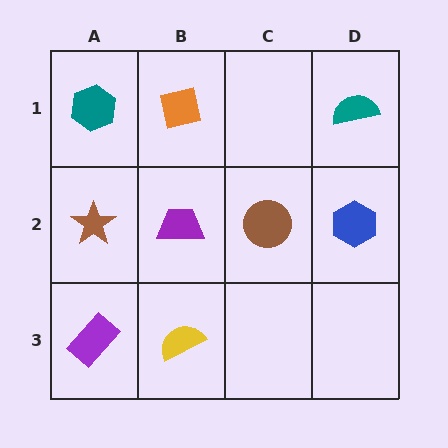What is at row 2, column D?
A blue hexagon.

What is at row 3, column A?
A purple rectangle.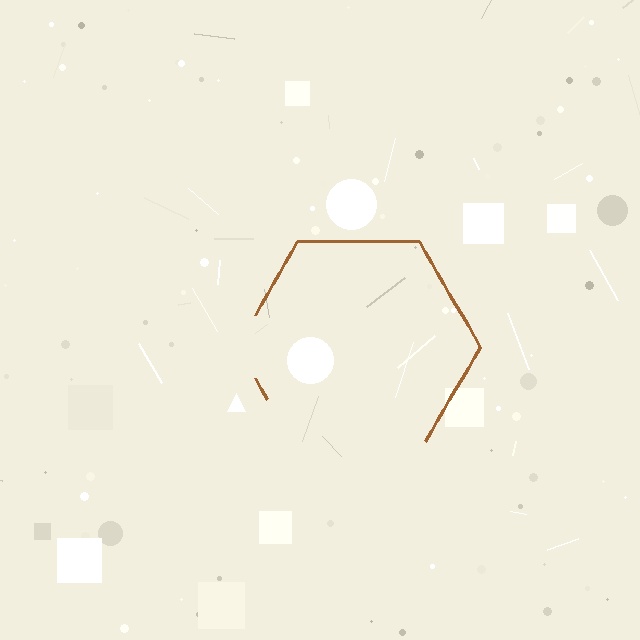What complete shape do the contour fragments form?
The contour fragments form a hexagon.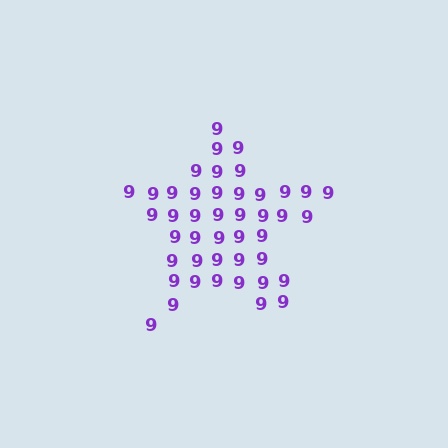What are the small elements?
The small elements are digit 9's.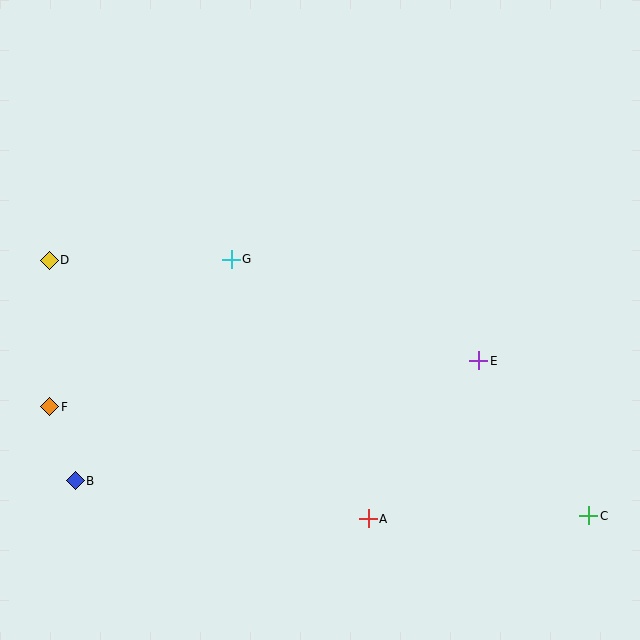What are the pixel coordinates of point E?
Point E is at (479, 361).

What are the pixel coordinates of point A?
Point A is at (368, 519).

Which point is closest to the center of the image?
Point G at (231, 259) is closest to the center.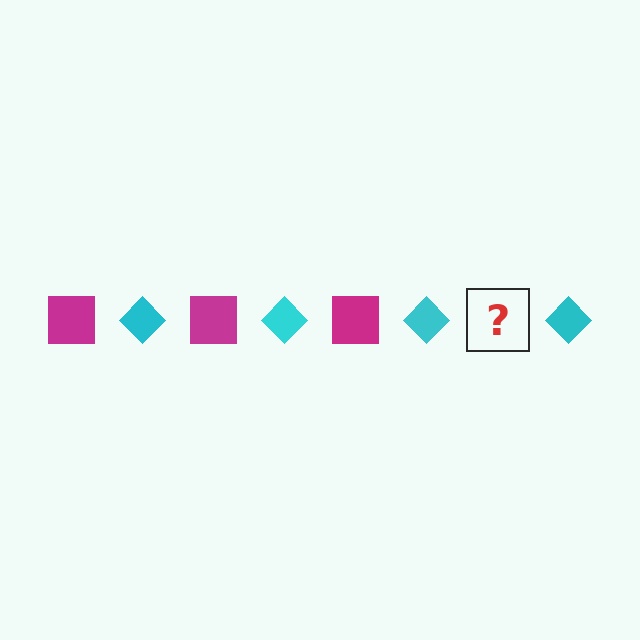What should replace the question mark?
The question mark should be replaced with a magenta square.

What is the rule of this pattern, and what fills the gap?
The rule is that the pattern alternates between magenta square and cyan diamond. The gap should be filled with a magenta square.